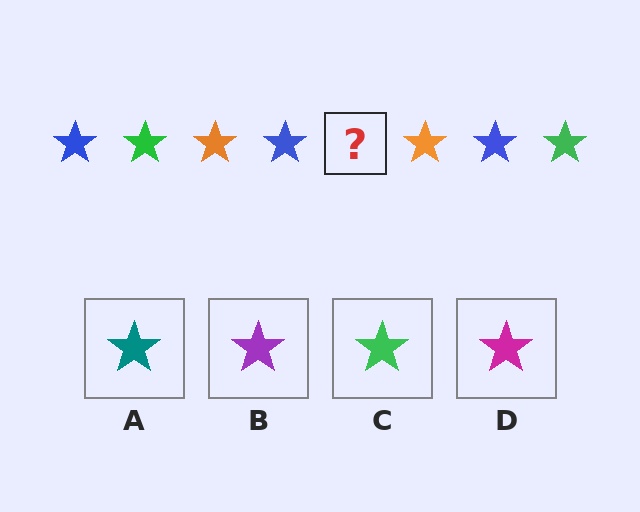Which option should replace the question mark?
Option C.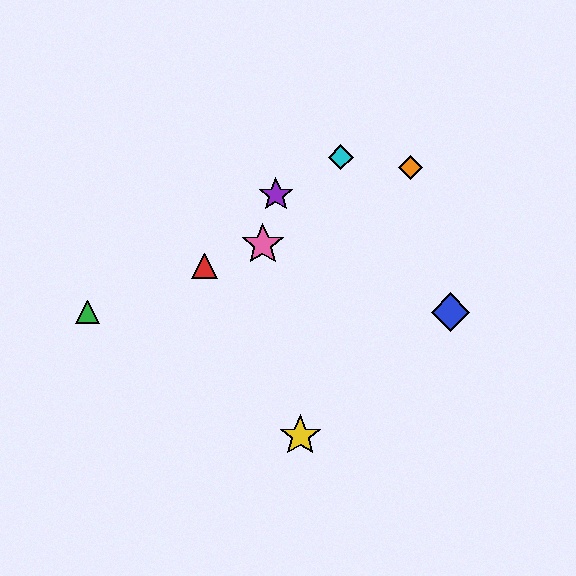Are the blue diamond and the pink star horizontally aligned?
No, the blue diamond is at y≈312 and the pink star is at y≈244.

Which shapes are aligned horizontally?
The blue diamond, the green triangle are aligned horizontally.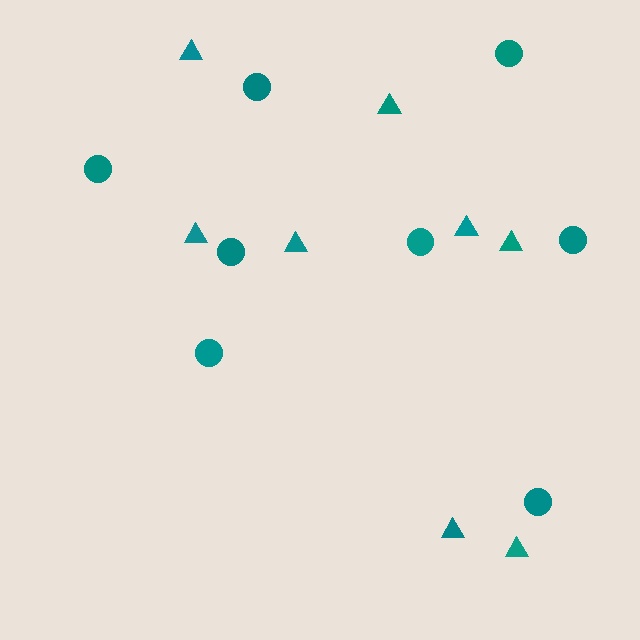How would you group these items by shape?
There are 2 groups: one group of triangles (8) and one group of circles (8).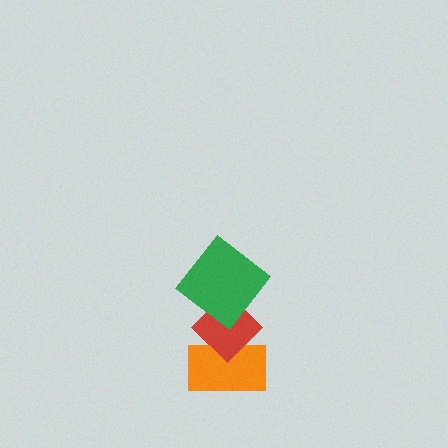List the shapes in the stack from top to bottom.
From top to bottom: the green diamond, the red diamond, the orange rectangle.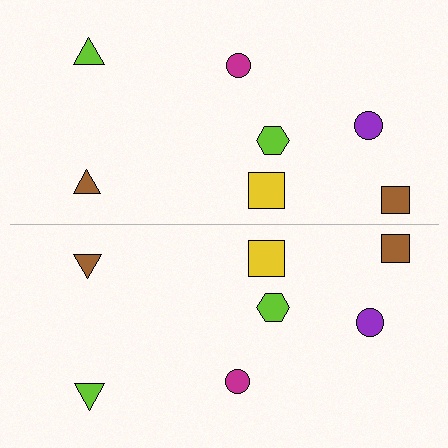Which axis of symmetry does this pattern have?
The pattern has a horizontal axis of symmetry running through the center of the image.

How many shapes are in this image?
There are 14 shapes in this image.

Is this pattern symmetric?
Yes, this pattern has bilateral (reflection) symmetry.